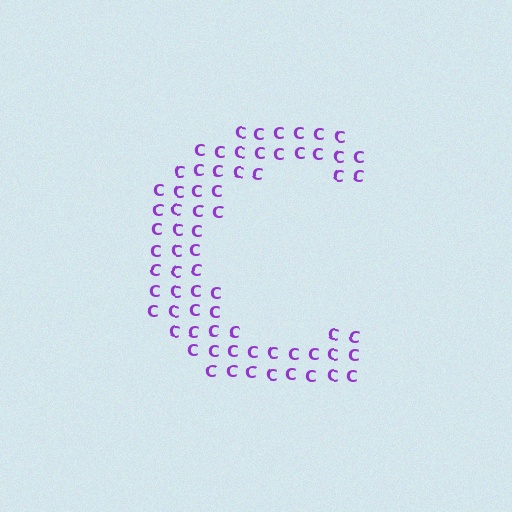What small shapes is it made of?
It is made of small letter C's.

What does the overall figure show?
The overall figure shows the letter C.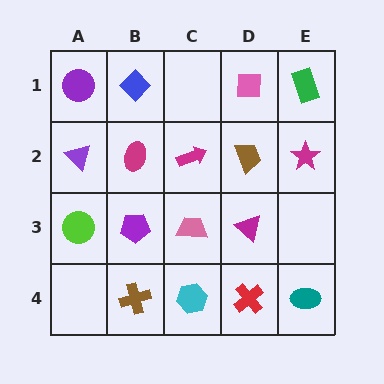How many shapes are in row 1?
4 shapes.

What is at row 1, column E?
A green rectangle.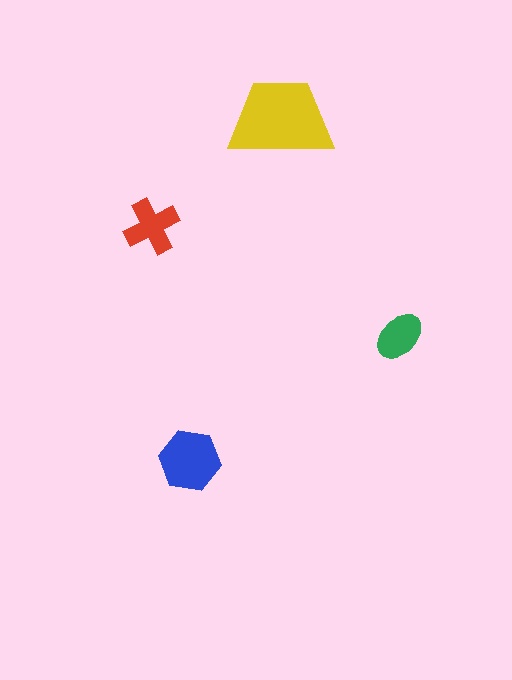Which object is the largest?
The yellow trapezoid.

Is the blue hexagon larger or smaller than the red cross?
Larger.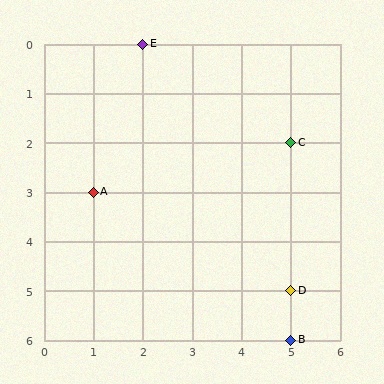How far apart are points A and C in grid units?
Points A and C are 4 columns and 1 row apart (about 4.1 grid units diagonally).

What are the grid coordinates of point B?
Point B is at grid coordinates (5, 6).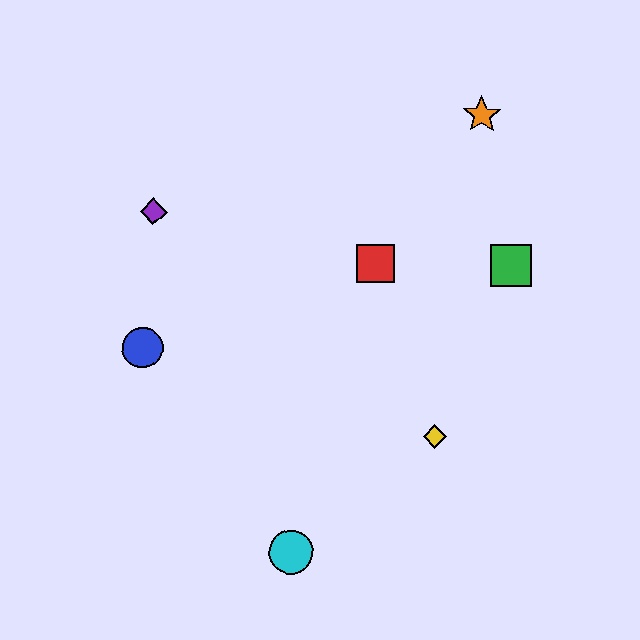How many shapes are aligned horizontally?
2 shapes (the red square, the green square) are aligned horizontally.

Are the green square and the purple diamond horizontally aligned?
No, the green square is at y≈265 and the purple diamond is at y≈211.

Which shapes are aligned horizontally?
The red square, the green square are aligned horizontally.